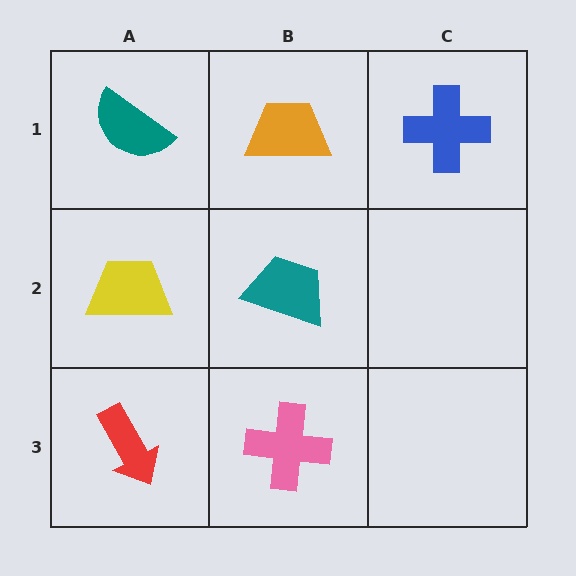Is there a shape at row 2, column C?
No, that cell is empty.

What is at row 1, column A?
A teal semicircle.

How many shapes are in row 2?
2 shapes.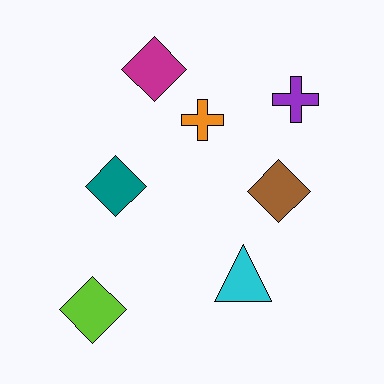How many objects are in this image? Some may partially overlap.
There are 7 objects.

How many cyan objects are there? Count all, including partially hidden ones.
There is 1 cyan object.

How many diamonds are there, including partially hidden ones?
There are 4 diamonds.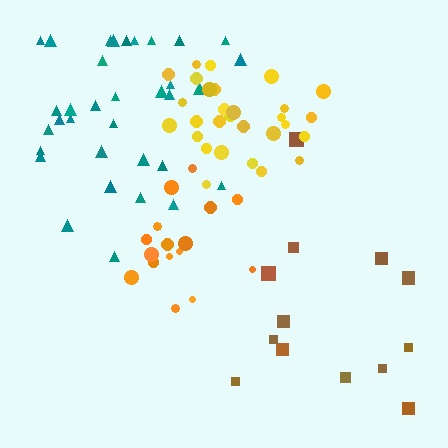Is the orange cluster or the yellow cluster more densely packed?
Yellow.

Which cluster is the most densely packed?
Yellow.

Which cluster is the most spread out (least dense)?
Brown.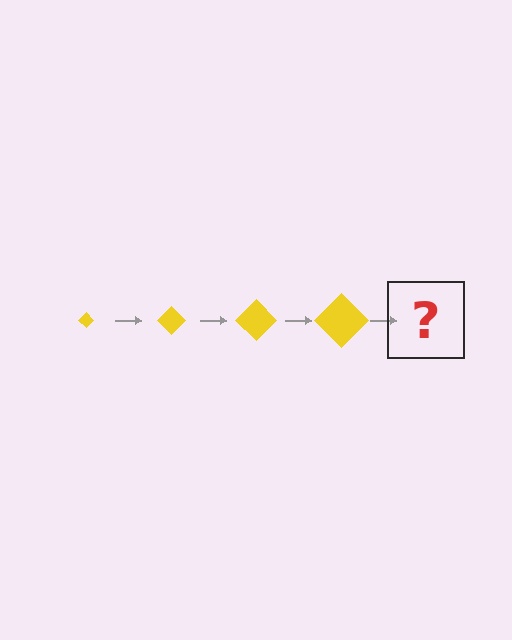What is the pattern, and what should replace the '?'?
The pattern is that the diamond gets progressively larger each step. The '?' should be a yellow diamond, larger than the previous one.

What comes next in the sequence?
The next element should be a yellow diamond, larger than the previous one.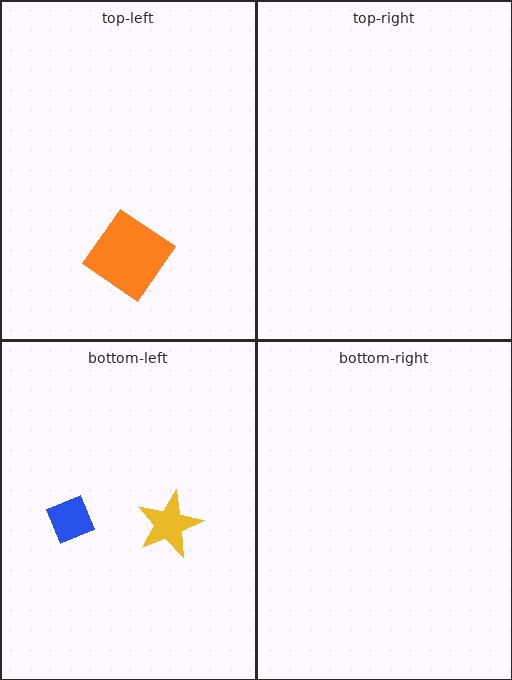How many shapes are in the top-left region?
1.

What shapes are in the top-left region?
The orange diamond.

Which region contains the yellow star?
The bottom-left region.